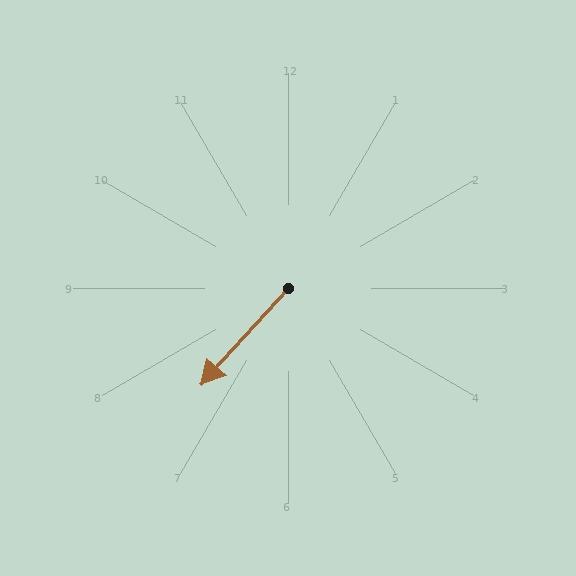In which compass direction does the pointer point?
Southwest.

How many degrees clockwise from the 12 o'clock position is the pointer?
Approximately 222 degrees.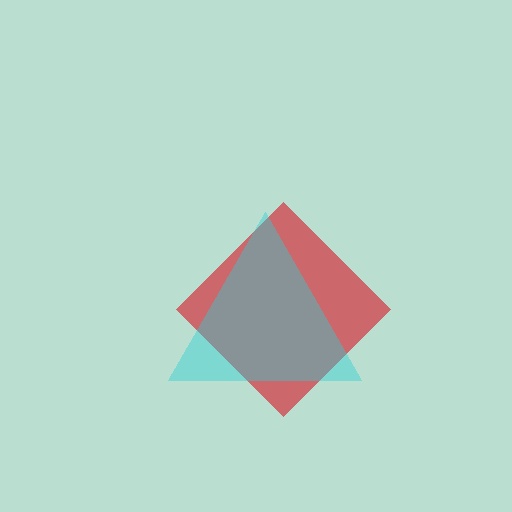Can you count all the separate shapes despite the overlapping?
Yes, there are 2 separate shapes.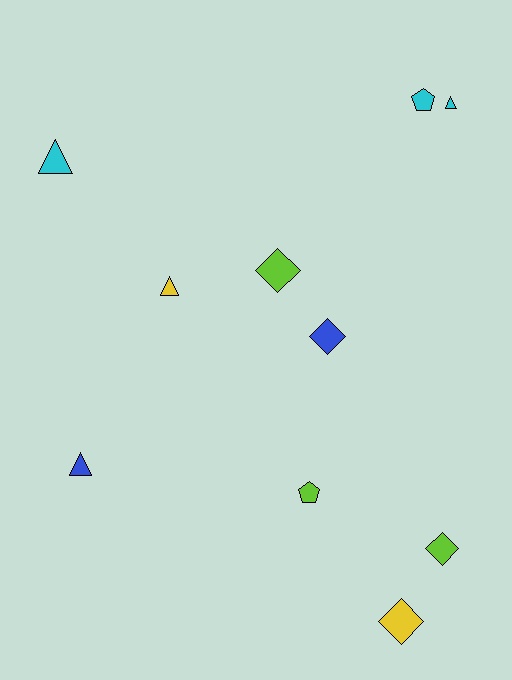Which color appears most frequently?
Lime, with 3 objects.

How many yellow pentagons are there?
There are no yellow pentagons.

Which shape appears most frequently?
Diamond, with 4 objects.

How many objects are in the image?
There are 10 objects.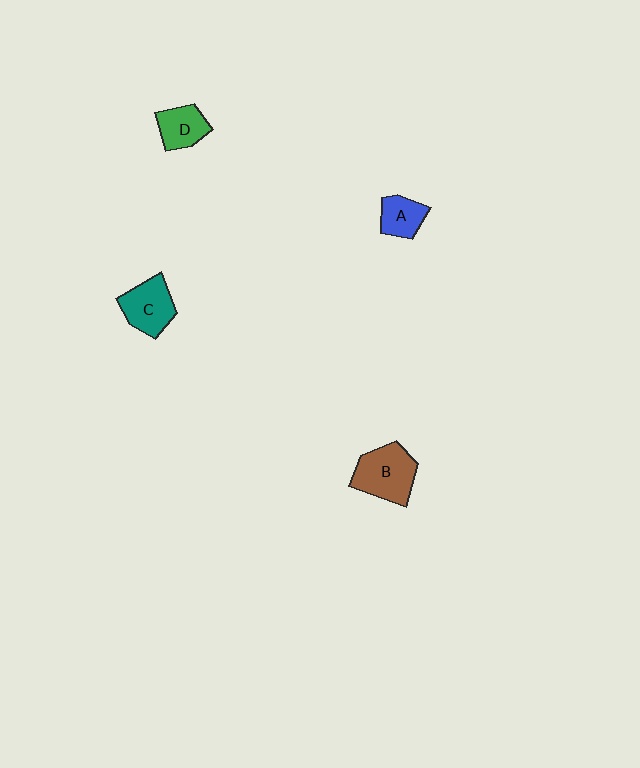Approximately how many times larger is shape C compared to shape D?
Approximately 1.3 times.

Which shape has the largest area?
Shape B (brown).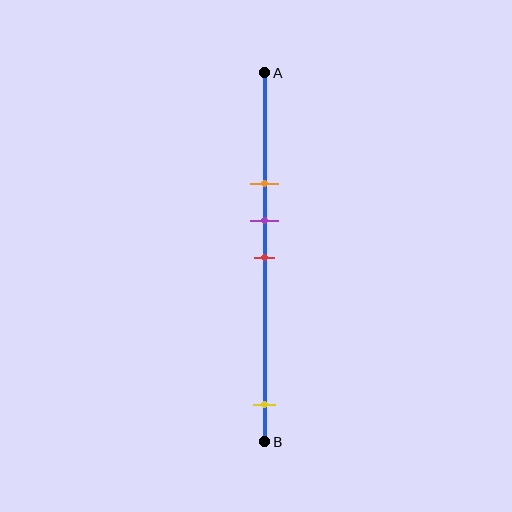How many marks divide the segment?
There are 4 marks dividing the segment.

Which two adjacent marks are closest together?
The purple and red marks are the closest adjacent pair.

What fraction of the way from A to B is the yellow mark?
The yellow mark is approximately 90% (0.9) of the way from A to B.